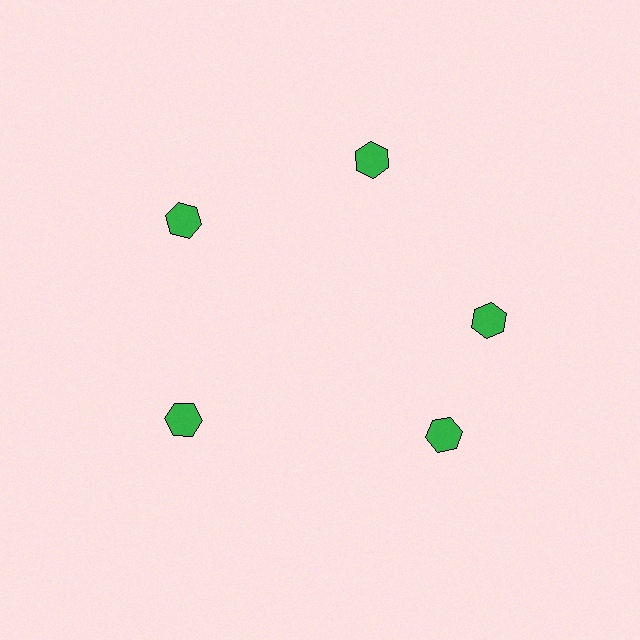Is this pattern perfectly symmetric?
No. The 5 green hexagons are arranged in a ring, but one element near the 5 o'clock position is rotated out of alignment along the ring, breaking the 5-fold rotational symmetry.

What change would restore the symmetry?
The symmetry would be restored by rotating it back into even spacing with its neighbors so that all 5 hexagons sit at equal angles and equal distance from the center.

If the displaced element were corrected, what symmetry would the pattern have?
It would have 5-fold rotational symmetry — the pattern would map onto itself every 72 degrees.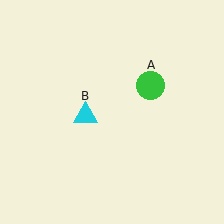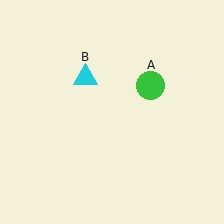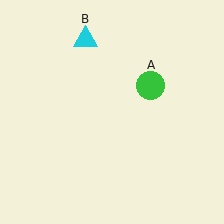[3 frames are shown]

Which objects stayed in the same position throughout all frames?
Green circle (object A) remained stationary.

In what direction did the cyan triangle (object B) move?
The cyan triangle (object B) moved up.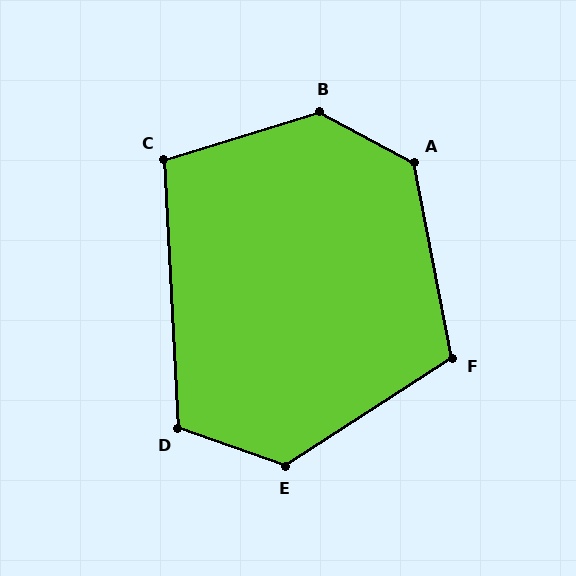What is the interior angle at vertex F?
Approximately 112 degrees (obtuse).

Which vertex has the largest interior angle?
B, at approximately 135 degrees.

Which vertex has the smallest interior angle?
C, at approximately 104 degrees.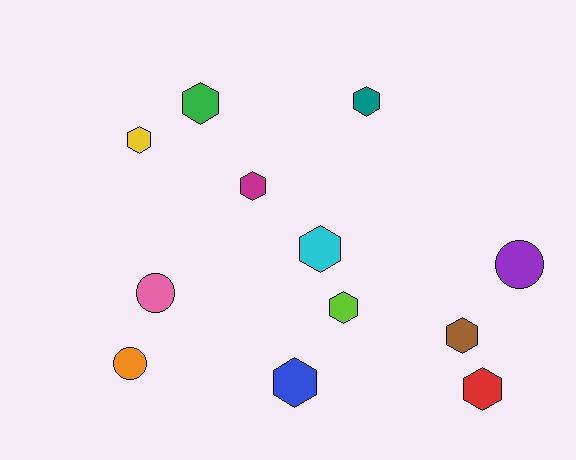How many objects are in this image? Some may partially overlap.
There are 12 objects.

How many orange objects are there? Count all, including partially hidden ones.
There is 1 orange object.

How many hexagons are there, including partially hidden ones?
There are 9 hexagons.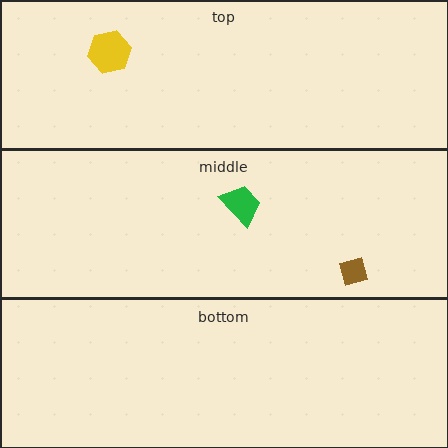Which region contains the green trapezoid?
The middle region.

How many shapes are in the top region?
1.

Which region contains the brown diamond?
The middle region.